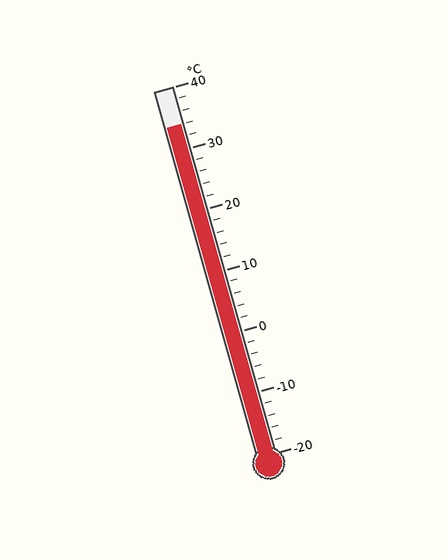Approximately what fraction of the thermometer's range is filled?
The thermometer is filled to approximately 90% of its range.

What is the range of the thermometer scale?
The thermometer scale ranges from -20°C to 40°C.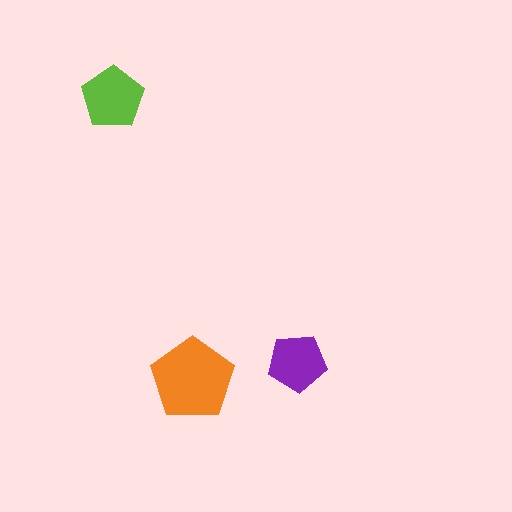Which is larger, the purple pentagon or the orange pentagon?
The orange one.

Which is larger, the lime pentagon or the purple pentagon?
The lime one.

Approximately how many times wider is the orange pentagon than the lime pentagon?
About 1.5 times wider.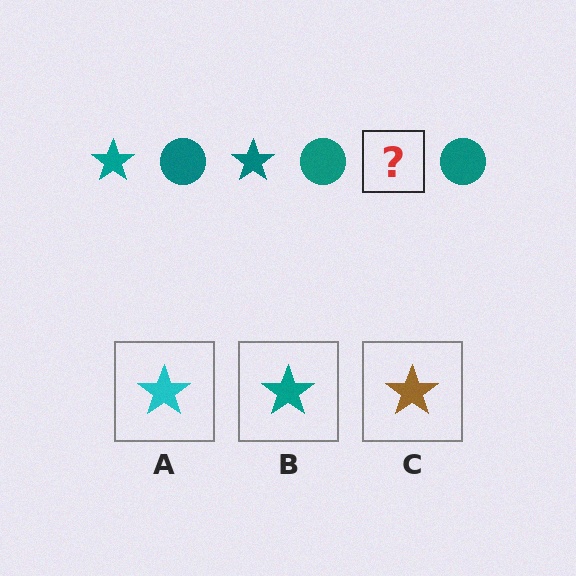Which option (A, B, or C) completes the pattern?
B.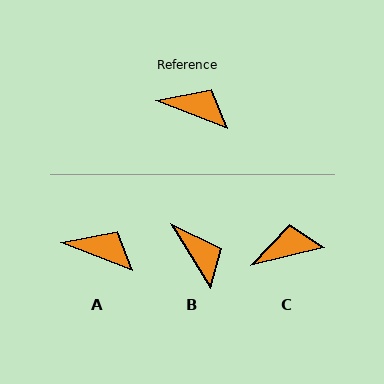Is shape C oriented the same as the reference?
No, it is off by about 35 degrees.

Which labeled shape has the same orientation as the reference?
A.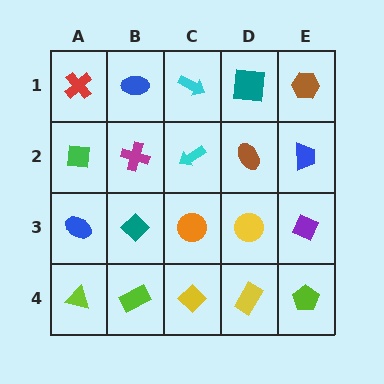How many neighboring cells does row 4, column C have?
3.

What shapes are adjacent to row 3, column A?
A green square (row 2, column A), a lime triangle (row 4, column A), a teal diamond (row 3, column B).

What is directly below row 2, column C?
An orange circle.